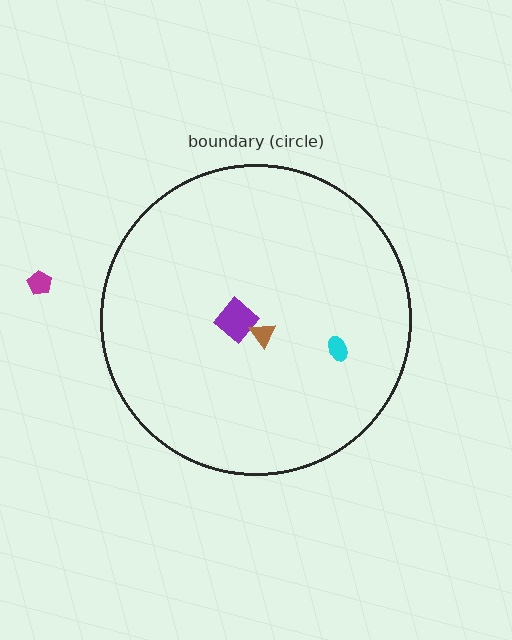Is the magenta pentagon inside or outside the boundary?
Outside.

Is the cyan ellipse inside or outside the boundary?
Inside.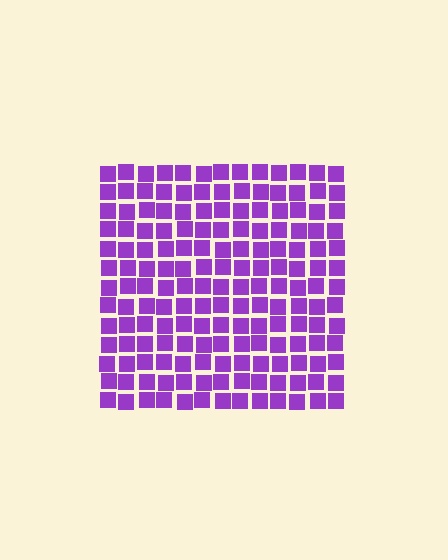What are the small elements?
The small elements are squares.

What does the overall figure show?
The overall figure shows a square.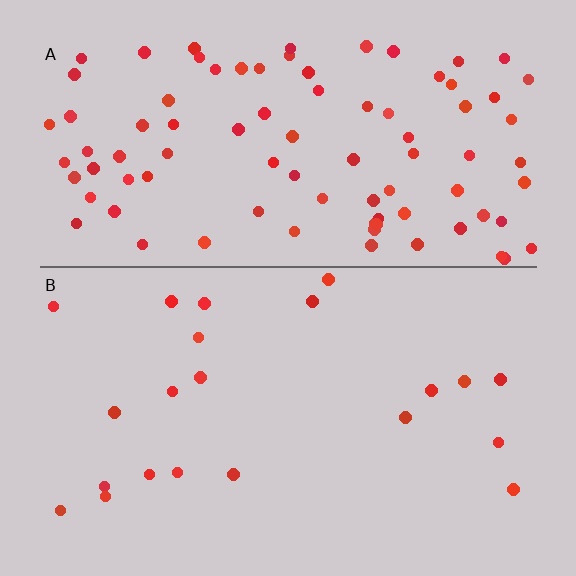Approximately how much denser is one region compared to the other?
Approximately 4.1× — region A over region B.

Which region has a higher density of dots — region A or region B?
A (the top).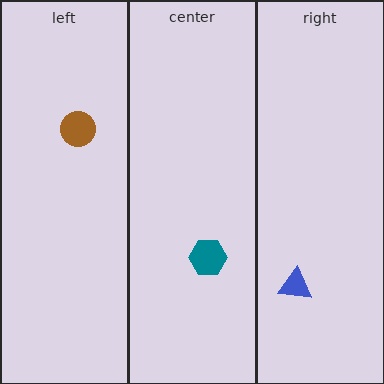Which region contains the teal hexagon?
The center region.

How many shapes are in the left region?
1.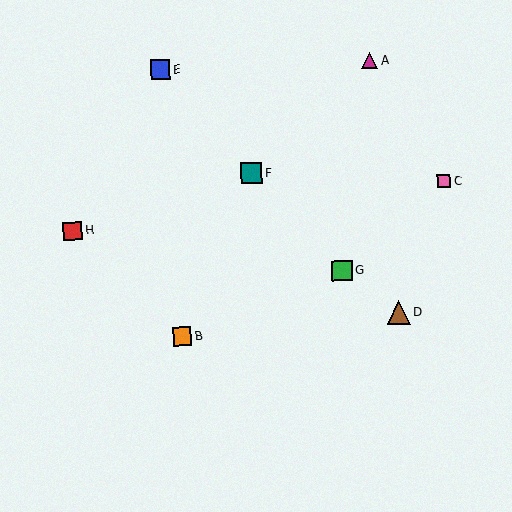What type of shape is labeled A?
Shape A is a magenta triangle.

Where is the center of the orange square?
The center of the orange square is at (182, 337).